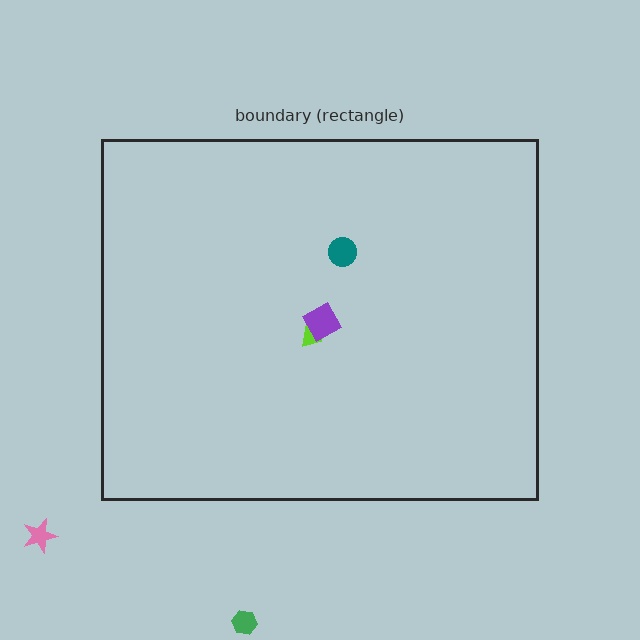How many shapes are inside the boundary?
3 inside, 2 outside.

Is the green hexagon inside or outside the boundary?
Outside.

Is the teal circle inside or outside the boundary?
Inside.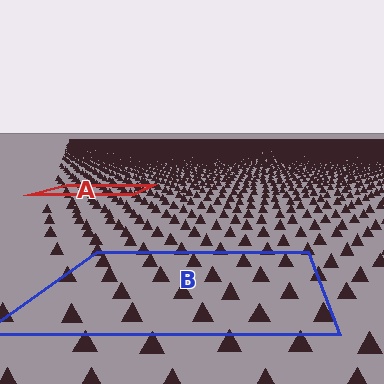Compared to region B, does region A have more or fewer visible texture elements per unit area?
Region A has more texture elements per unit area — they are packed more densely because it is farther away.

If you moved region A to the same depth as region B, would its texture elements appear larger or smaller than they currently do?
They would appear larger. At a closer depth, the same texture elements are projected at a bigger on-screen size.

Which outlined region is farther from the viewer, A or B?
Region A is farther from the viewer — the texture elements inside it appear smaller and more densely packed.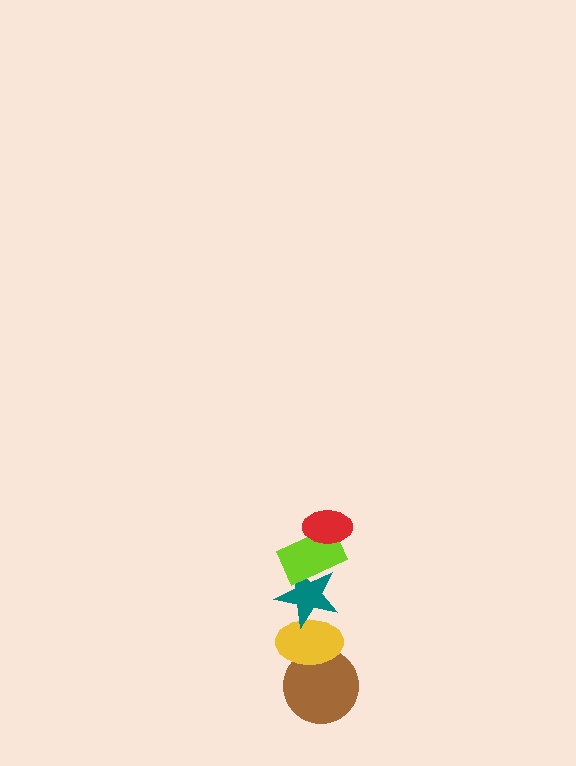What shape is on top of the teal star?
The lime rectangle is on top of the teal star.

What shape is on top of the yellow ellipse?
The teal star is on top of the yellow ellipse.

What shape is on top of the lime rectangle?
The red ellipse is on top of the lime rectangle.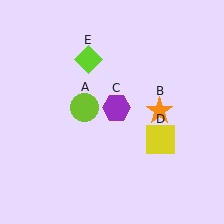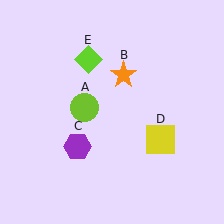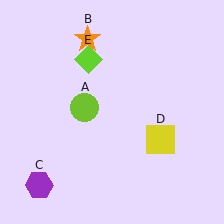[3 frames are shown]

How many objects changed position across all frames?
2 objects changed position: orange star (object B), purple hexagon (object C).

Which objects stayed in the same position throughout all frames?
Lime circle (object A) and yellow square (object D) and lime diamond (object E) remained stationary.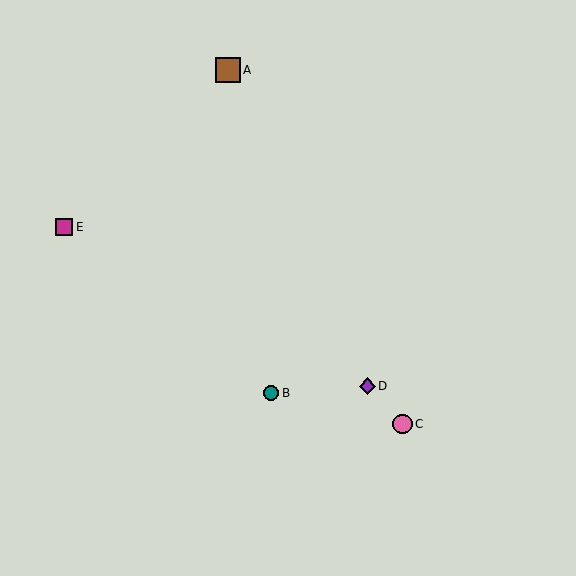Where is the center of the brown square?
The center of the brown square is at (228, 70).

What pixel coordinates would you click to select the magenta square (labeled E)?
Click at (64, 227) to select the magenta square E.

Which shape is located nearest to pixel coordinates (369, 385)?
The purple diamond (labeled D) at (367, 386) is nearest to that location.